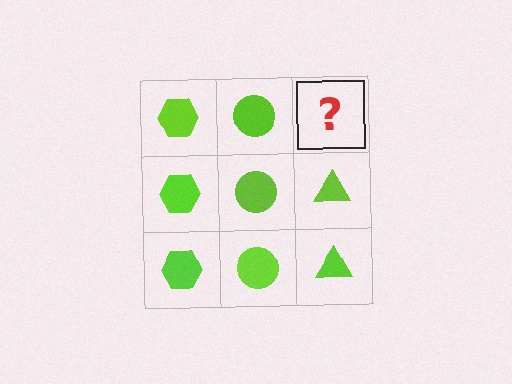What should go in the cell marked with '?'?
The missing cell should contain a lime triangle.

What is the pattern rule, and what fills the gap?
The rule is that each column has a consistent shape. The gap should be filled with a lime triangle.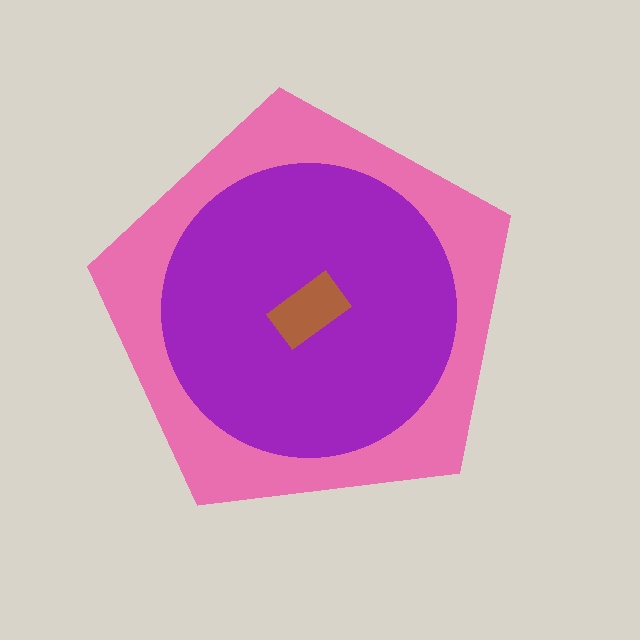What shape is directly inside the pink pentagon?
The purple circle.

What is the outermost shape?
The pink pentagon.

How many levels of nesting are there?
3.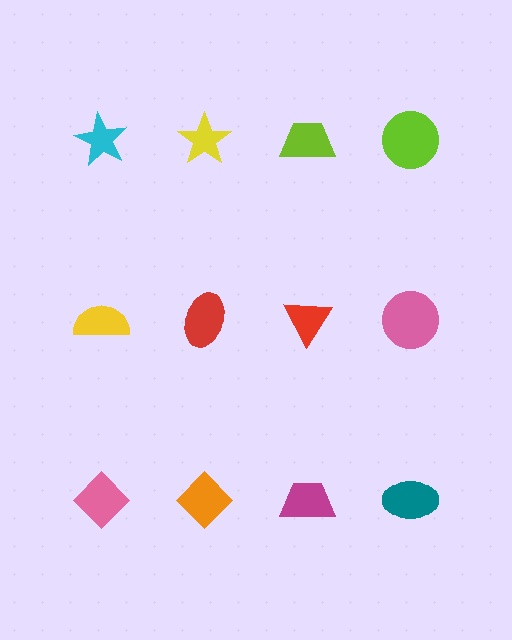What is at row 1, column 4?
A lime circle.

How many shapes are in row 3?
4 shapes.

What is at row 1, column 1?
A cyan star.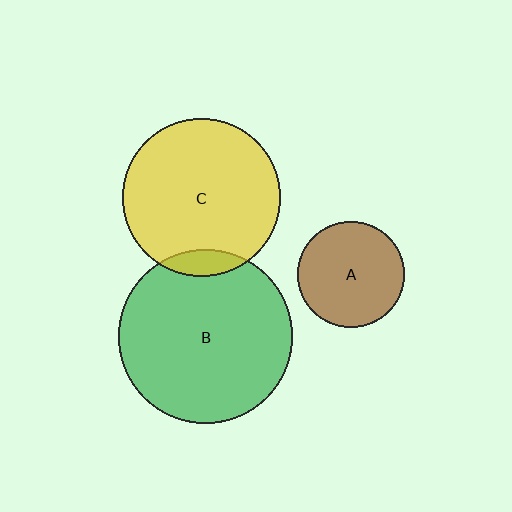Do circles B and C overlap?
Yes.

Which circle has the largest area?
Circle B (green).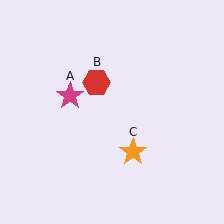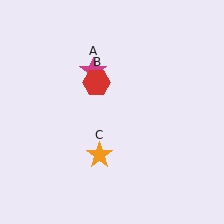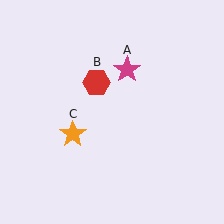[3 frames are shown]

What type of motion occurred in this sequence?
The magenta star (object A), orange star (object C) rotated clockwise around the center of the scene.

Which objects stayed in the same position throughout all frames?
Red hexagon (object B) remained stationary.